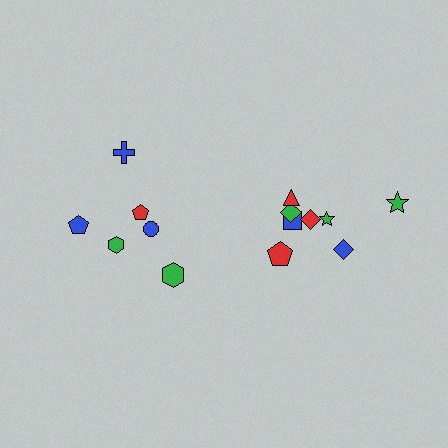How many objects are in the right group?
There are 8 objects.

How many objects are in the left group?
There are 6 objects.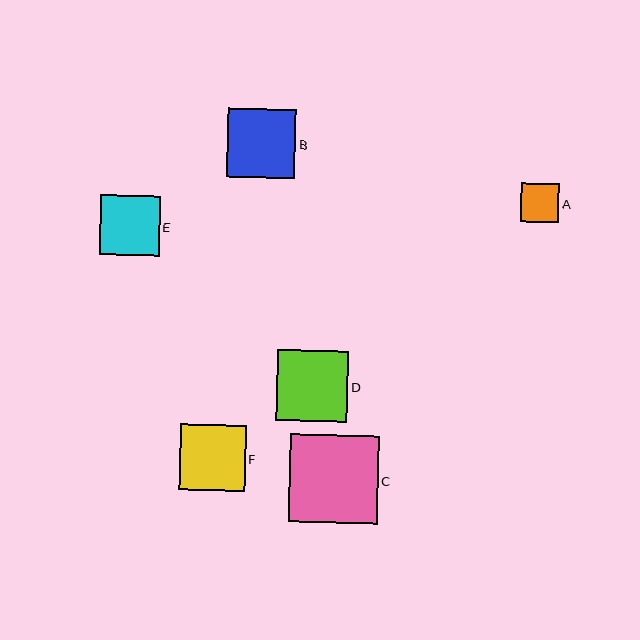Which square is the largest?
Square C is the largest with a size of approximately 88 pixels.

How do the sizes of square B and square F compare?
Square B and square F are approximately the same size.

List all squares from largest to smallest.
From largest to smallest: C, D, B, F, E, A.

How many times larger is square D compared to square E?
Square D is approximately 1.2 times the size of square E.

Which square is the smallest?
Square A is the smallest with a size of approximately 38 pixels.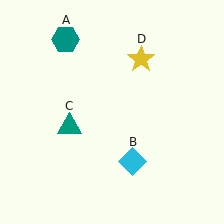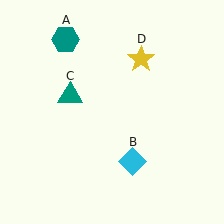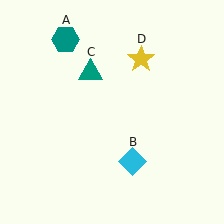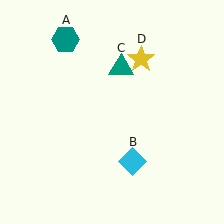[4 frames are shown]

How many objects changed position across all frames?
1 object changed position: teal triangle (object C).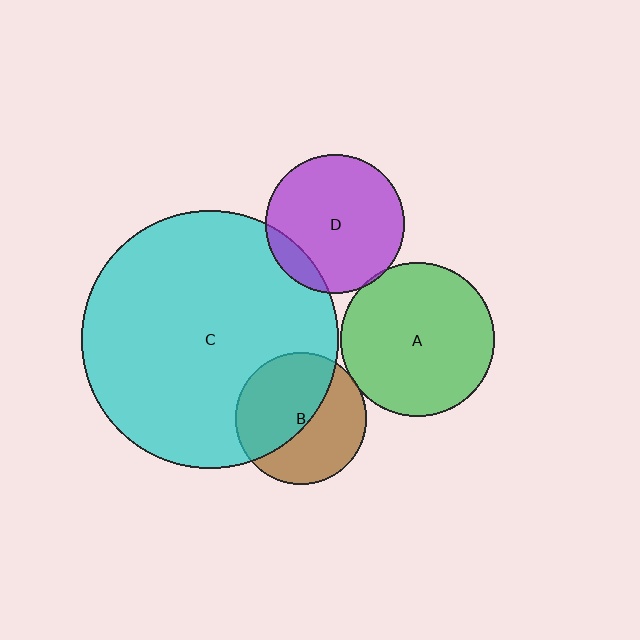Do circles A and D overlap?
Yes.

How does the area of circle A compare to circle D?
Approximately 1.2 times.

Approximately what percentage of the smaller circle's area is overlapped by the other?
Approximately 5%.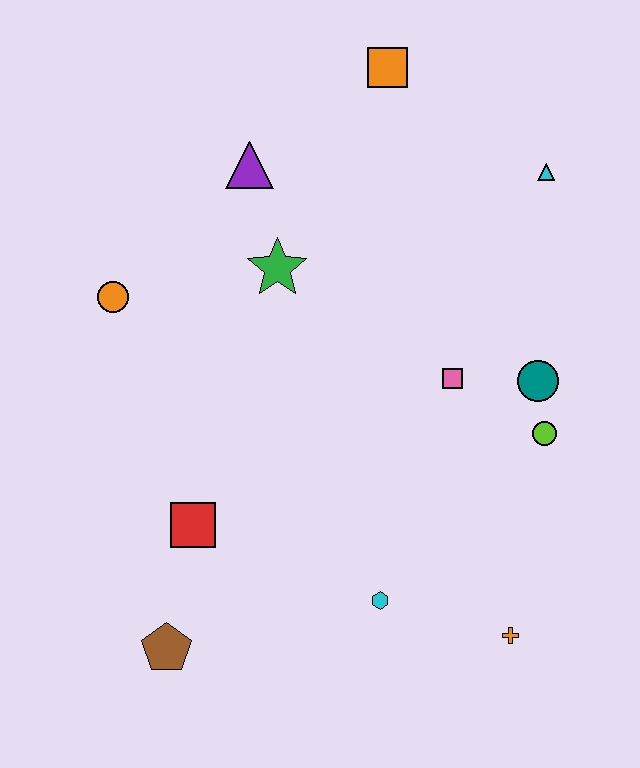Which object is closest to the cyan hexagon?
The orange cross is closest to the cyan hexagon.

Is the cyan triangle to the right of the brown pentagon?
Yes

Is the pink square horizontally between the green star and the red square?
No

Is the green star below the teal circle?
No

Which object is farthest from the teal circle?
The brown pentagon is farthest from the teal circle.